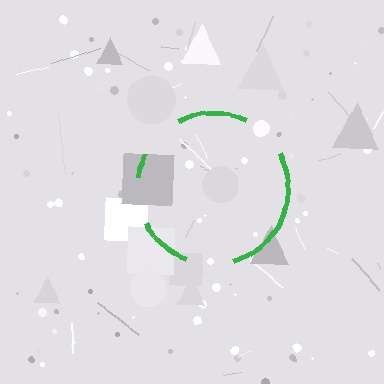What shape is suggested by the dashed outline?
The dashed outline suggests a circle.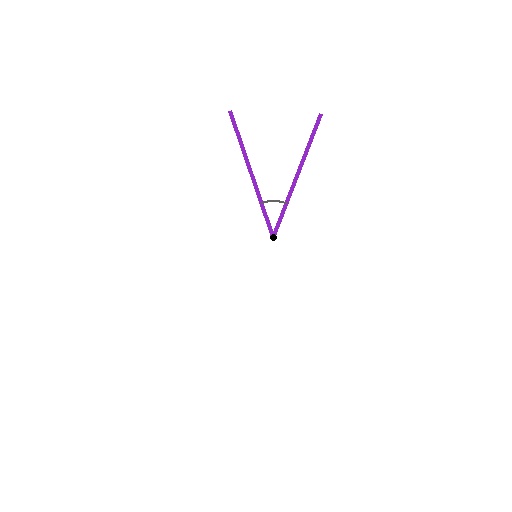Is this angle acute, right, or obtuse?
It is acute.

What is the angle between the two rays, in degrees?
Approximately 40 degrees.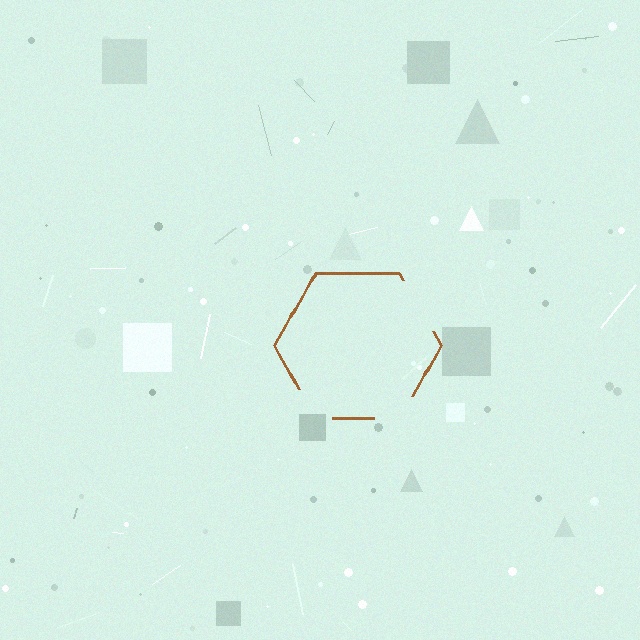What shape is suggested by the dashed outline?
The dashed outline suggests a hexagon.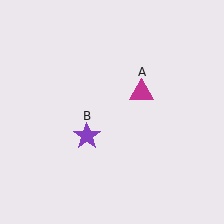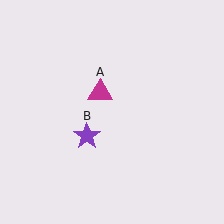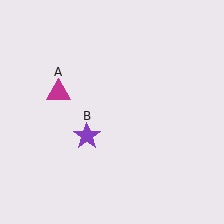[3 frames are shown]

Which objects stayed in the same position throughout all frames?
Purple star (object B) remained stationary.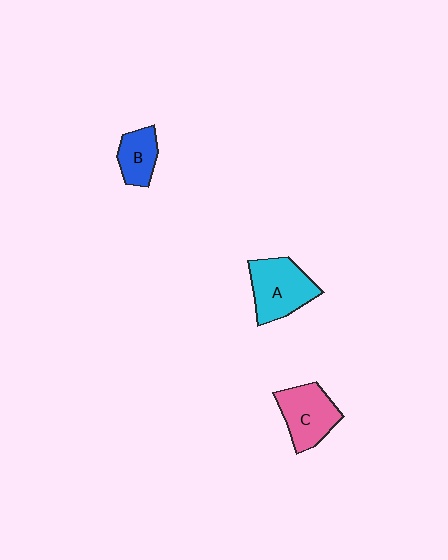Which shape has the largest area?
Shape A (cyan).